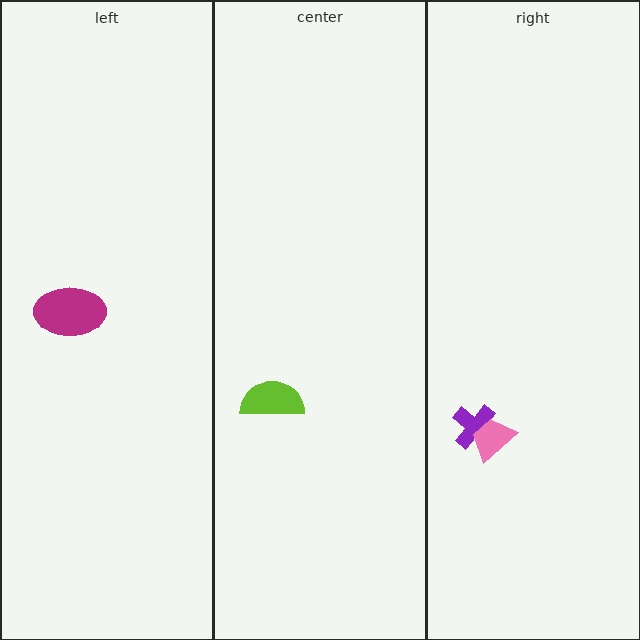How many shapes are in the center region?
1.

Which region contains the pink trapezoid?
The right region.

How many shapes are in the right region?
2.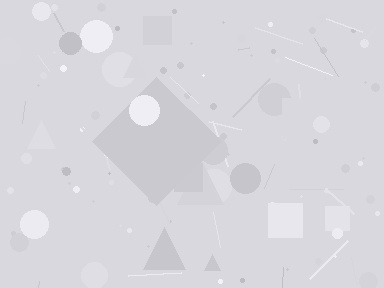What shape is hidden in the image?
A diamond is hidden in the image.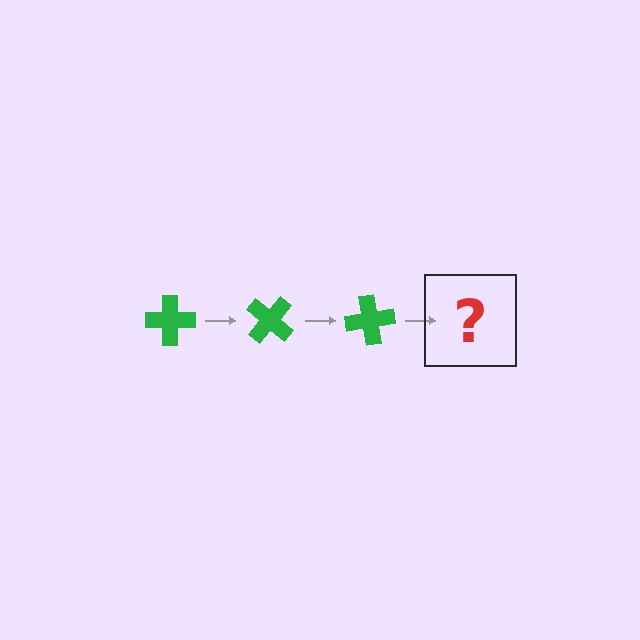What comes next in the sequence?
The next element should be a green cross rotated 120 degrees.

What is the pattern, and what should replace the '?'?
The pattern is that the cross rotates 40 degrees each step. The '?' should be a green cross rotated 120 degrees.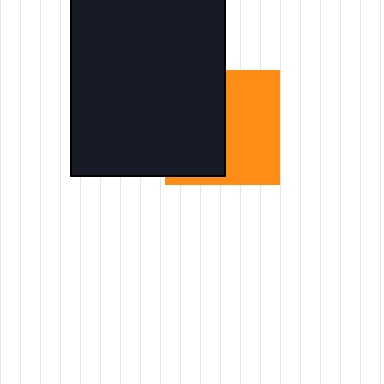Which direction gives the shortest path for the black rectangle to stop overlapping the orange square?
Moving left gives the shortest separation.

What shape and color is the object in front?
The object in front is a black rectangle.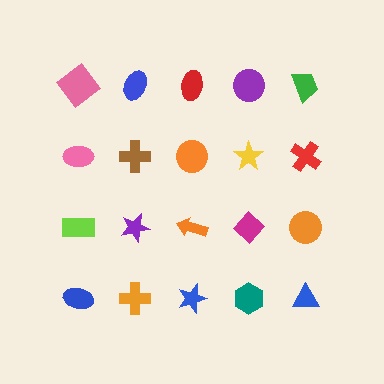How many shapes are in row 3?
5 shapes.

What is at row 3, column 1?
A lime rectangle.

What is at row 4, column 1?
A blue ellipse.